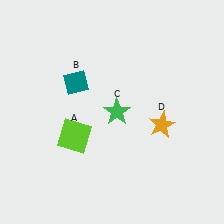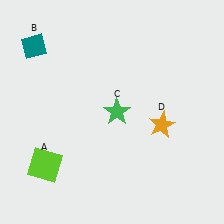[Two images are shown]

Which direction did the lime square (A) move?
The lime square (A) moved left.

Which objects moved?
The objects that moved are: the lime square (A), the teal diamond (B).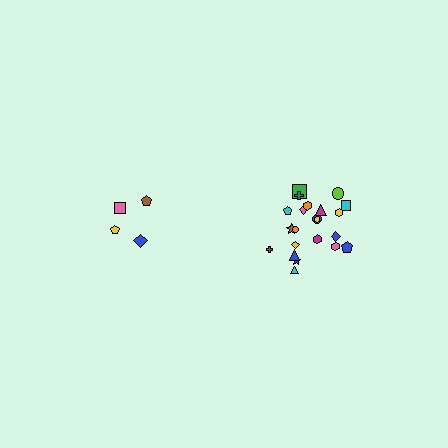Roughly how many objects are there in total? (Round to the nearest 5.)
Roughly 25 objects in total.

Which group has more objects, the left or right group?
The right group.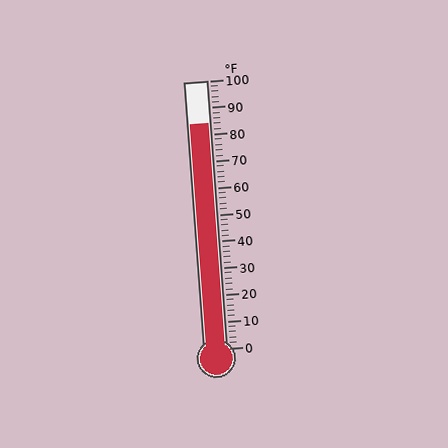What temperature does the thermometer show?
The thermometer shows approximately 84°F.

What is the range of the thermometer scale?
The thermometer scale ranges from 0°F to 100°F.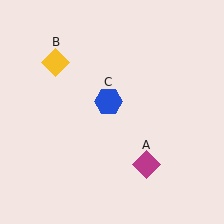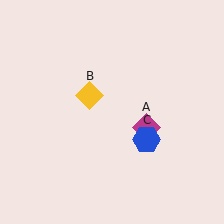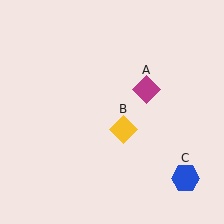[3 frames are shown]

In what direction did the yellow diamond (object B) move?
The yellow diamond (object B) moved down and to the right.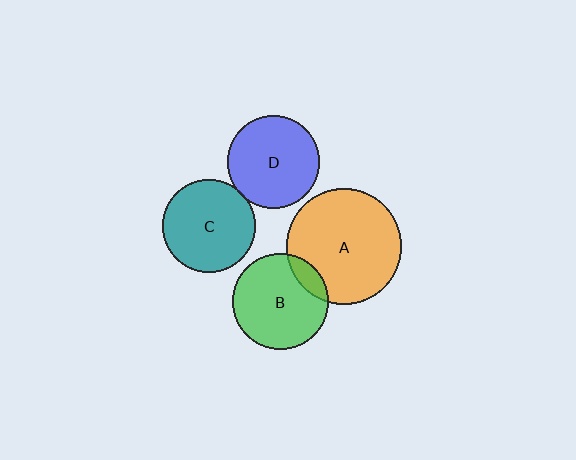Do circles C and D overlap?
Yes.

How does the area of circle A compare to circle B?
Approximately 1.5 times.